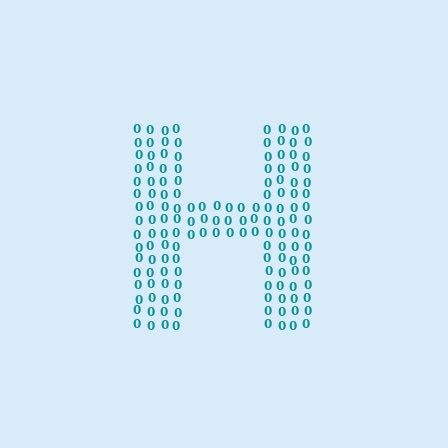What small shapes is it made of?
It is made of small digit 0's.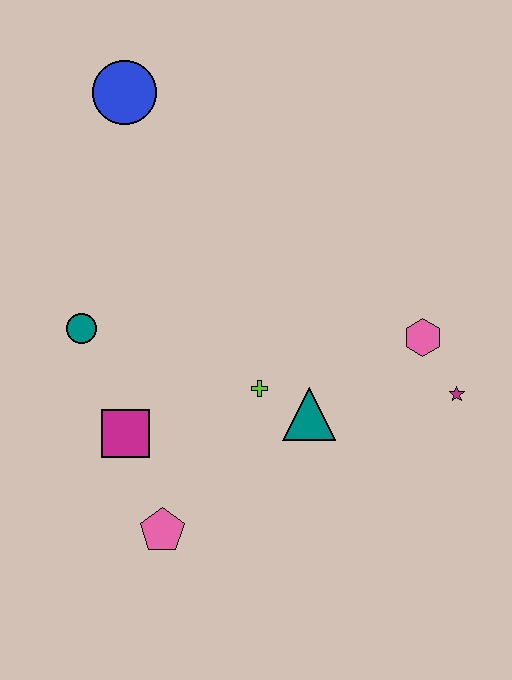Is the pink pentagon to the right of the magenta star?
No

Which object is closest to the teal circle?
The magenta square is closest to the teal circle.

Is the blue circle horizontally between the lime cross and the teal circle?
Yes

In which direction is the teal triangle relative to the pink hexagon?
The teal triangle is to the left of the pink hexagon.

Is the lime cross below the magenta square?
No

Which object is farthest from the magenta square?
The blue circle is farthest from the magenta square.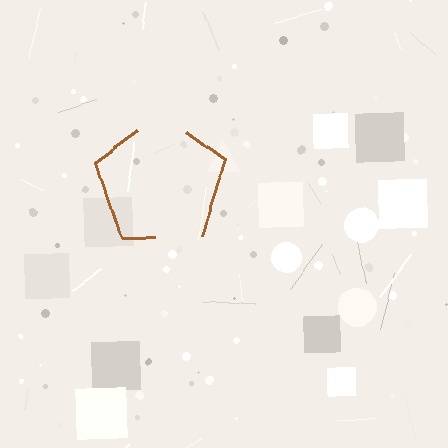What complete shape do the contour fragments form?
The contour fragments form a pentagon.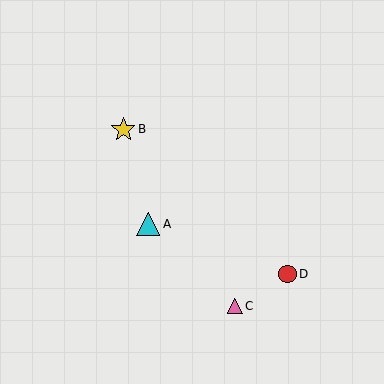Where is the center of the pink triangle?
The center of the pink triangle is at (235, 306).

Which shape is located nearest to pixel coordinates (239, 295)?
The pink triangle (labeled C) at (235, 306) is nearest to that location.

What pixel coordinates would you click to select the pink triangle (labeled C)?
Click at (235, 306) to select the pink triangle C.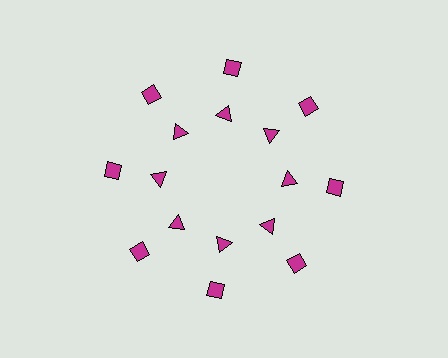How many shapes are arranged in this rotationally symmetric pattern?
There are 16 shapes, arranged in 8 groups of 2.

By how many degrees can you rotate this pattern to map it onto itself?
The pattern maps onto itself every 45 degrees of rotation.